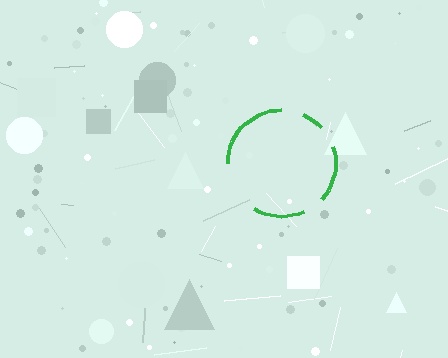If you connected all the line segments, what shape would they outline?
They would outline a circle.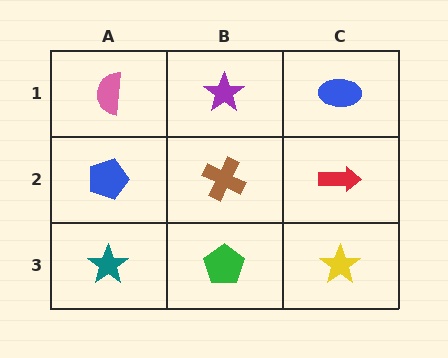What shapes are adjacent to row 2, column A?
A pink semicircle (row 1, column A), a teal star (row 3, column A), a brown cross (row 2, column B).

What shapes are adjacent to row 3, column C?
A red arrow (row 2, column C), a green pentagon (row 3, column B).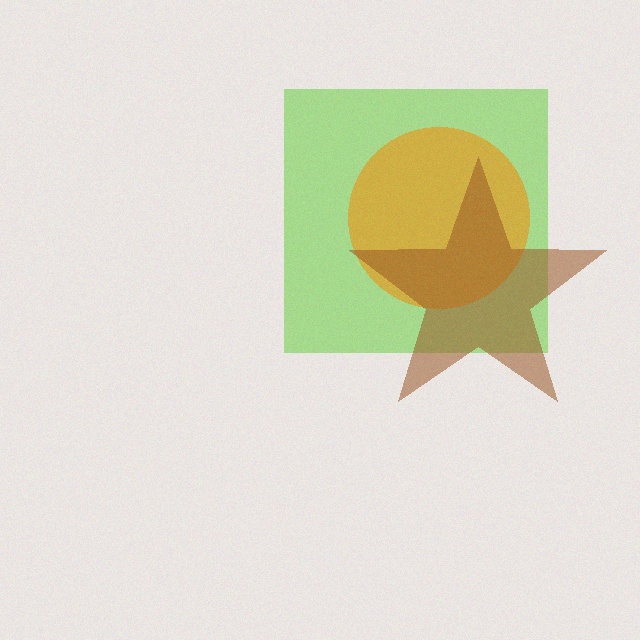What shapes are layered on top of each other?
The layered shapes are: a lime square, an orange circle, a brown star.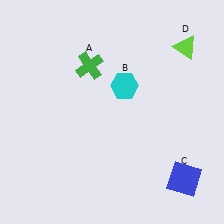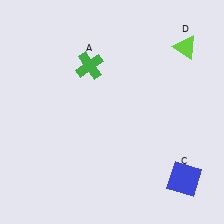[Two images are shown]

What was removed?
The cyan hexagon (B) was removed in Image 2.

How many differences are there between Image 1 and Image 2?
There is 1 difference between the two images.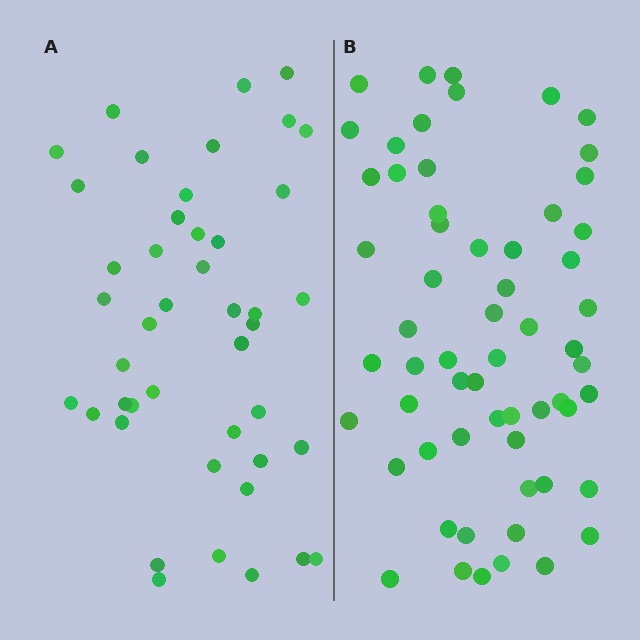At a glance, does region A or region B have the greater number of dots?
Region B (the right region) has more dots.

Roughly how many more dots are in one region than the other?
Region B has approximately 15 more dots than region A.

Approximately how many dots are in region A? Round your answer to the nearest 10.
About 40 dots. (The exact count is 44, which rounds to 40.)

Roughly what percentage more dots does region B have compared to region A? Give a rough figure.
About 35% more.